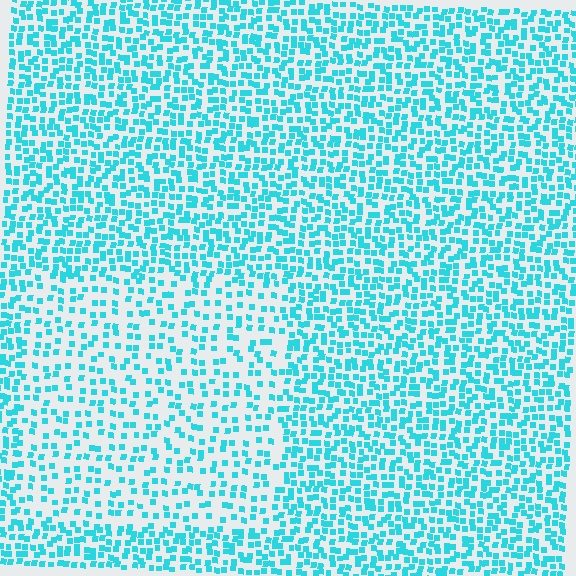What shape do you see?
I see a rectangle.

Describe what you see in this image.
The image contains small cyan elements arranged at two different densities. A rectangle-shaped region is visible where the elements are less densely packed than the surrounding area.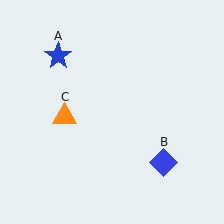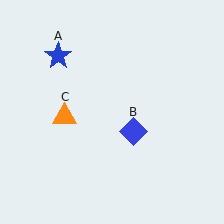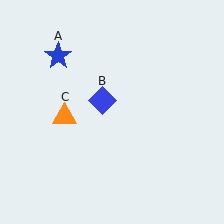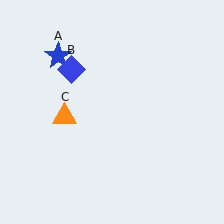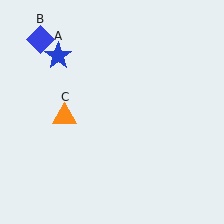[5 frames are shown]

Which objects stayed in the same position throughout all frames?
Blue star (object A) and orange triangle (object C) remained stationary.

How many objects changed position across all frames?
1 object changed position: blue diamond (object B).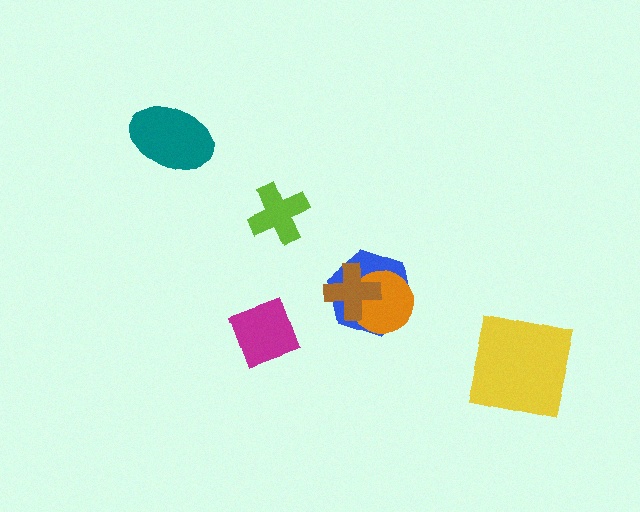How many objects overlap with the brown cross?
2 objects overlap with the brown cross.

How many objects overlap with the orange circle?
2 objects overlap with the orange circle.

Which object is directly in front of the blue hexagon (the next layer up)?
The orange circle is directly in front of the blue hexagon.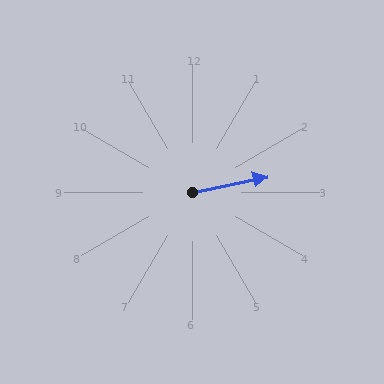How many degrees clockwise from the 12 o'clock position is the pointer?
Approximately 78 degrees.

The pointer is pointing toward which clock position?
Roughly 3 o'clock.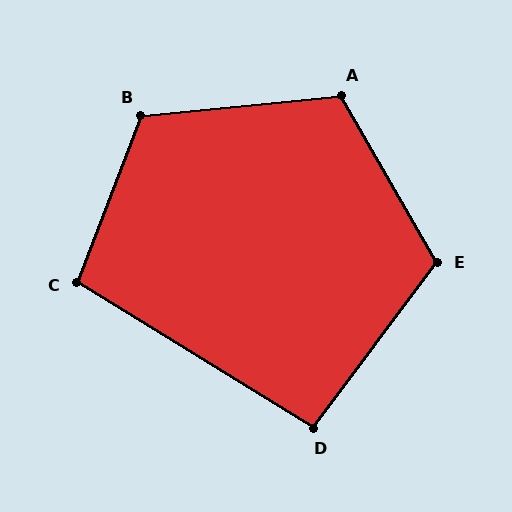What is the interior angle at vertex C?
Approximately 101 degrees (obtuse).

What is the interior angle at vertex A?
Approximately 114 degrees (obtuse).